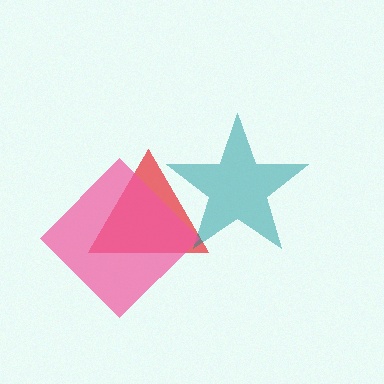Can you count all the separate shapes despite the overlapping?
Yes, there are 3 separate shapes.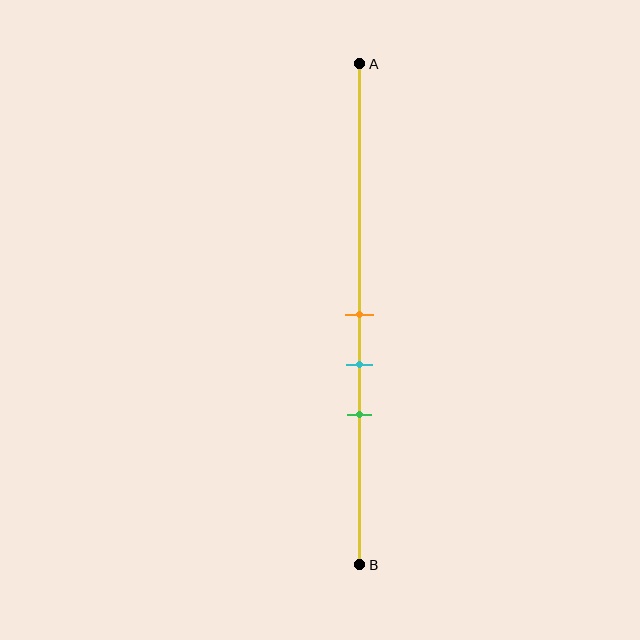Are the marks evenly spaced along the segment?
Yes, the marks are approximately evenly spaced.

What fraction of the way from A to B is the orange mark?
The orange mark is approximately 50% (0.5) of the way from A to B.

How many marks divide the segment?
There are 3 marks dividing the segment.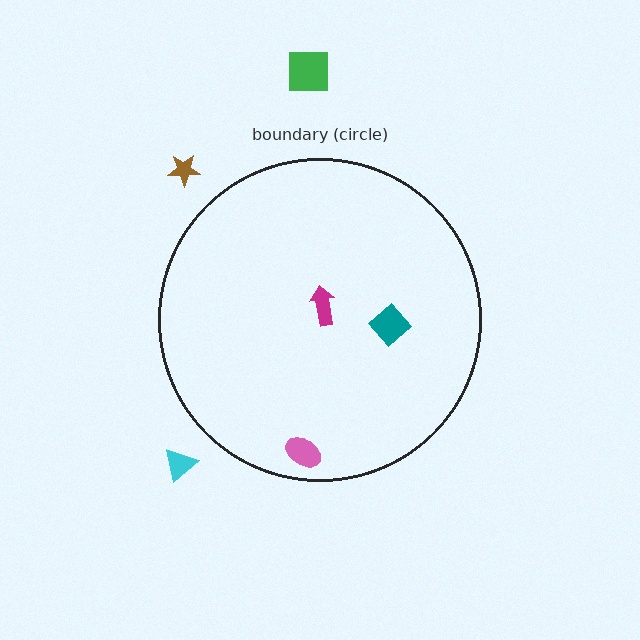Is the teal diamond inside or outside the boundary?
Inside.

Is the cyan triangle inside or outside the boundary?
Outside.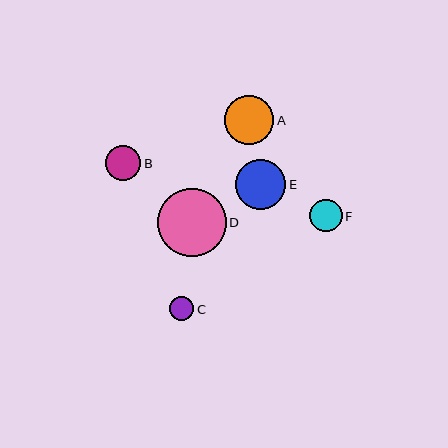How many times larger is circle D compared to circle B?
Circle D is approximately 1.9 times the size of circle B.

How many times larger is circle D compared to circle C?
Circle D is approximately 2.9 times the size of circle C.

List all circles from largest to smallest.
From largest to smallest: D, E, A, B, F, C.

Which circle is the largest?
Circle D is the largest with a size of approximately 69 pixels.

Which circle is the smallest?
Circle C is the smallest with a size of approximately 24 pixels.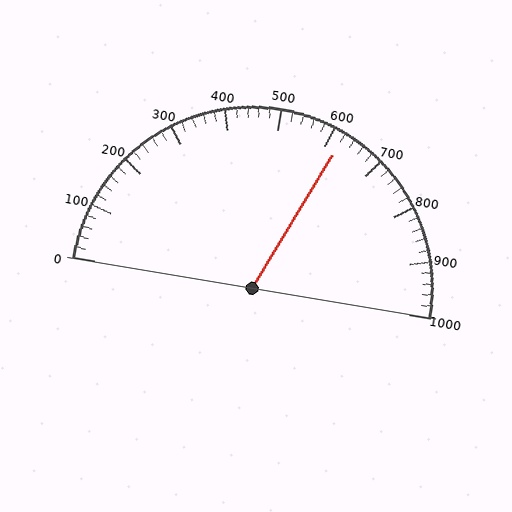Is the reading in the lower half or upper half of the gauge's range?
The reading is in the upper half of the range (0 to 1000).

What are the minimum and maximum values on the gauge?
The gauge ranges from 0 to 1000.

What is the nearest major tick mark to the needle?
The nearest major tick mark is 600.